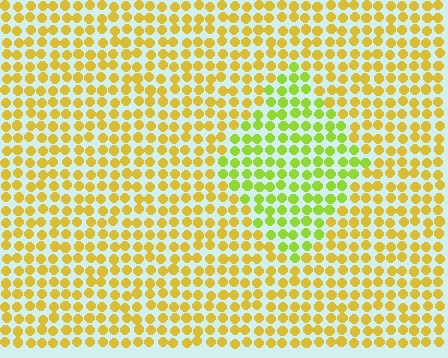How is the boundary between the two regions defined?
The boundary is defined purely by a slight shift in hue (about 37 degrees). Spacing, size, and orientation are identical on both sides.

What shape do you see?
I see a diamond.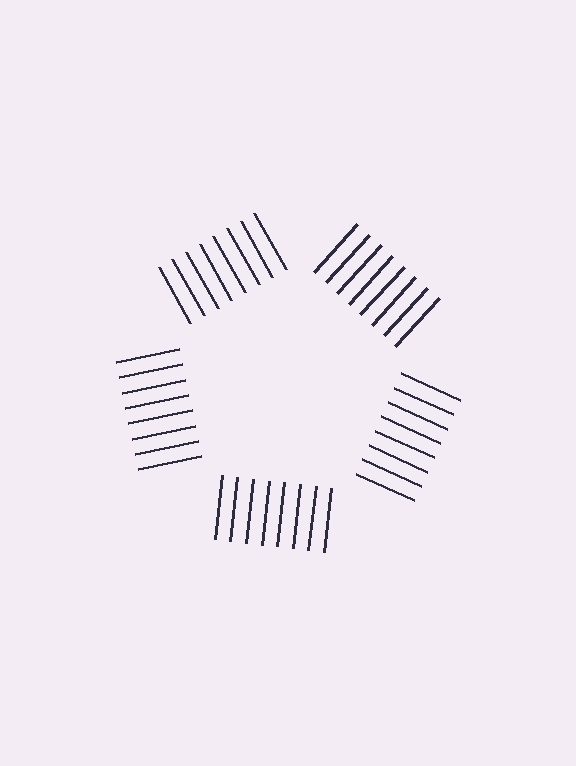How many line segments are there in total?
40 — 8 along each of the 5 edges.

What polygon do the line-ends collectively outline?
An illusory pentagon — the line segments terminate on its edges but no continuous stroke is drawn.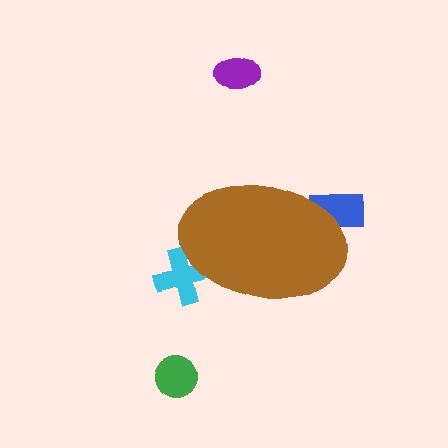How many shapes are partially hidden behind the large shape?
2 shapes are partially hidden.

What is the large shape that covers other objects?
A brown ellipse.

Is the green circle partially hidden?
No, the green circle is fully visible.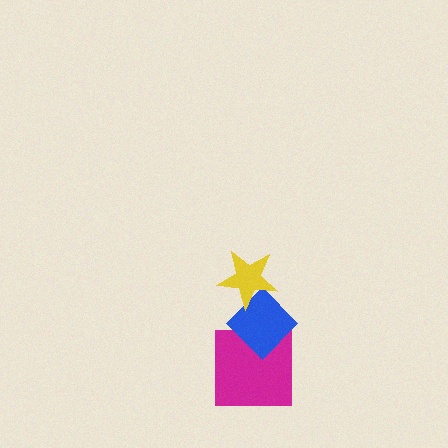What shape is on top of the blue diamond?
The yellow star is on top of the blue diamond.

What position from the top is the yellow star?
The yellow star is 1st from the top.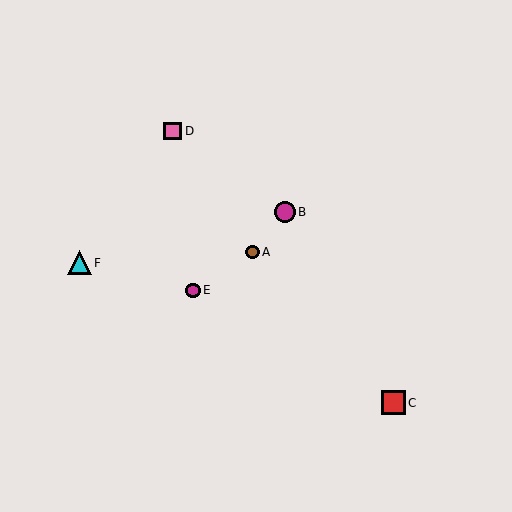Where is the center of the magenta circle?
The center of the magenta circle is at (285, 212).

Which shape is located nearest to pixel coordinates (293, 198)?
The magenta circle (labeled B) at (285, 212) is nearest to that location.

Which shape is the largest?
The red square (labeled C) is the largest.